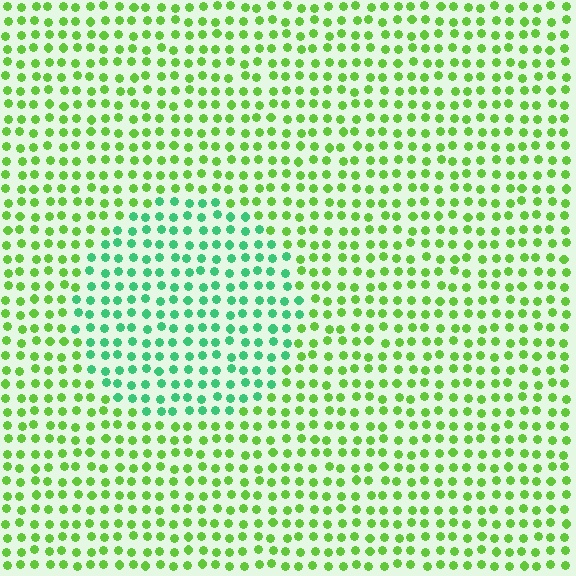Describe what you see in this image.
The image is filled with small lime elements in a uniform arrangement. A circle-shaped region is visible where the elements are tinted to a slightly different hue, forming a subtle color boundary.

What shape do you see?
I see a circle.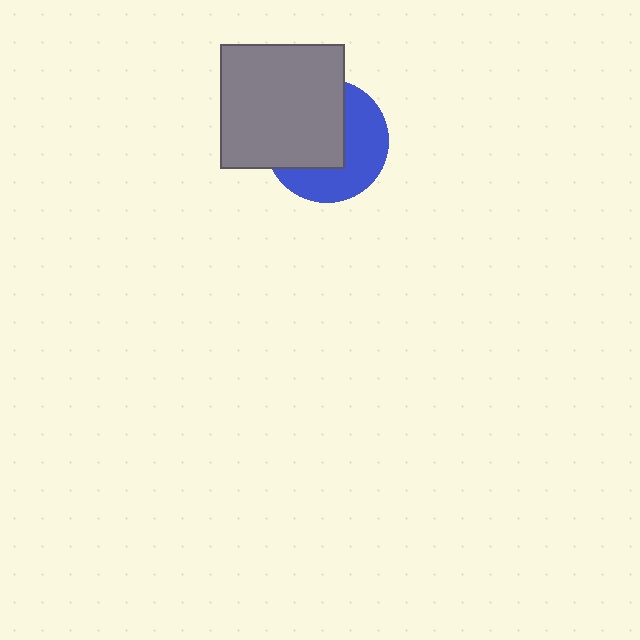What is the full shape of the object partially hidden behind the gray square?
The partially hidden object is a blue circle.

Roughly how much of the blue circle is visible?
About half of it is visible (roughly 47%).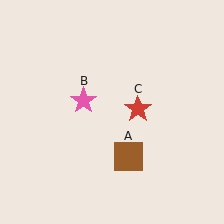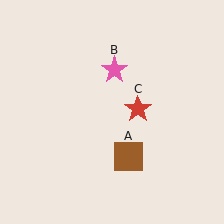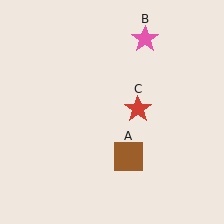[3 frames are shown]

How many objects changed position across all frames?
1 object changed position: pink star (object B).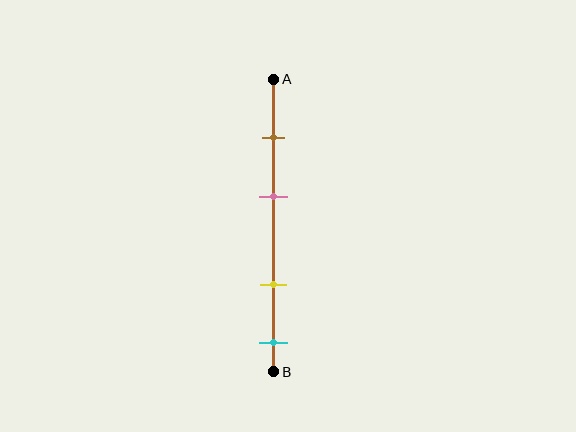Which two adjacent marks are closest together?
The brown and pink marks are the closest adjacent pair.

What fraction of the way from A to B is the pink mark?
The pink mark is approximately 40% (0.4) of the way from A to B.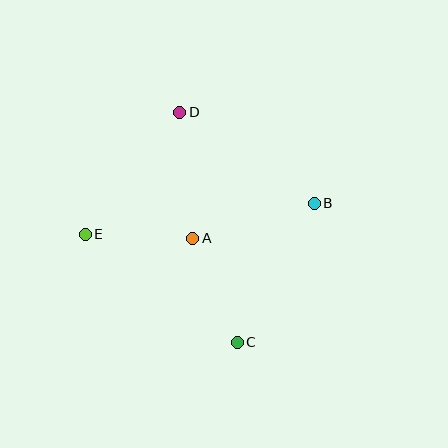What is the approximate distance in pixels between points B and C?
The distance between B and C is approximately 159 pixels.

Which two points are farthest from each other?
Points C and D are farthest from each other.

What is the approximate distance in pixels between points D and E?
The distance between D and E is approximately 154 pixels.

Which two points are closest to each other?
Points A and E are closest to each other.